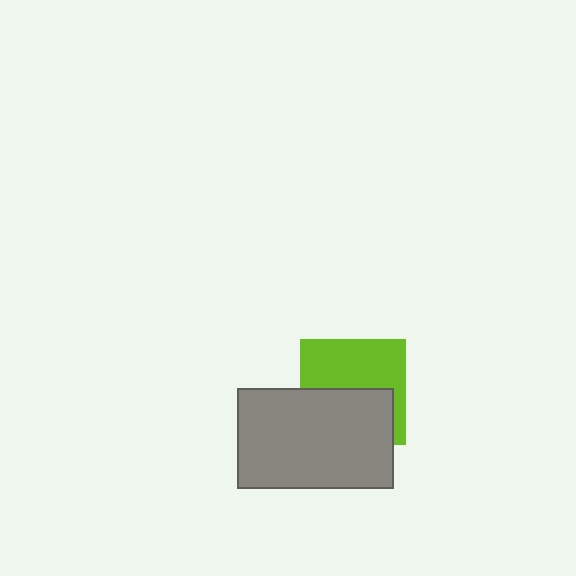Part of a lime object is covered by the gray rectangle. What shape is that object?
It is a square.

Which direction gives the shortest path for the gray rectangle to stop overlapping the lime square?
Moving down gives the shortest separation.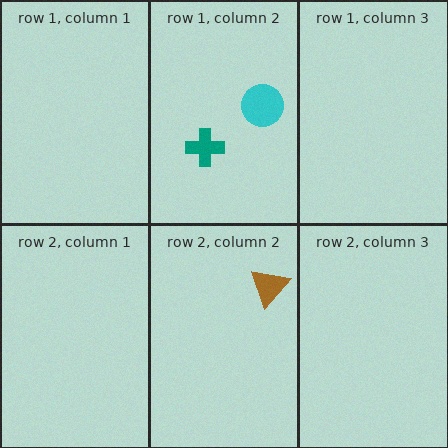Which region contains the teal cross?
The row 1, column 2 region.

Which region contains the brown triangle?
The row 2, column 2 region.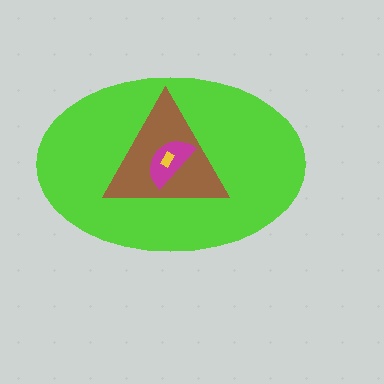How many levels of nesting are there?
4.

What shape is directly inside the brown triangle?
The magenta semicircle.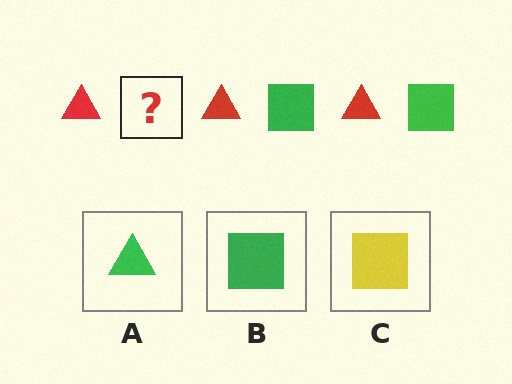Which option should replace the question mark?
Option B.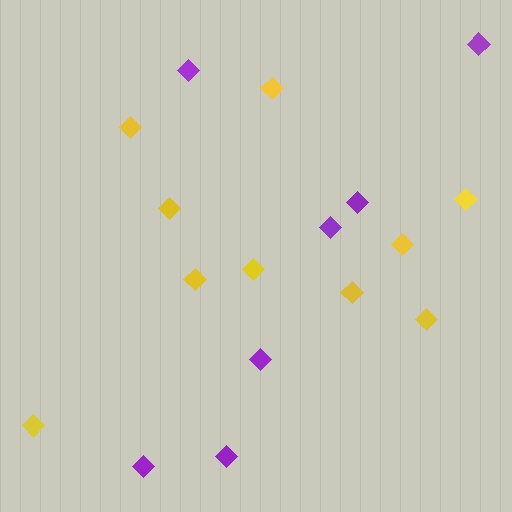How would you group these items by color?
There are 2 groups: one group of yellow diamonds (10) and one group of purple diamonds (7).